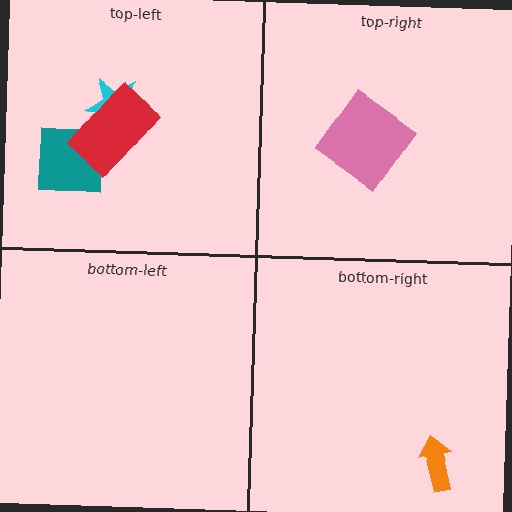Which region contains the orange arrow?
The bottom-right region.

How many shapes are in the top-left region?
3.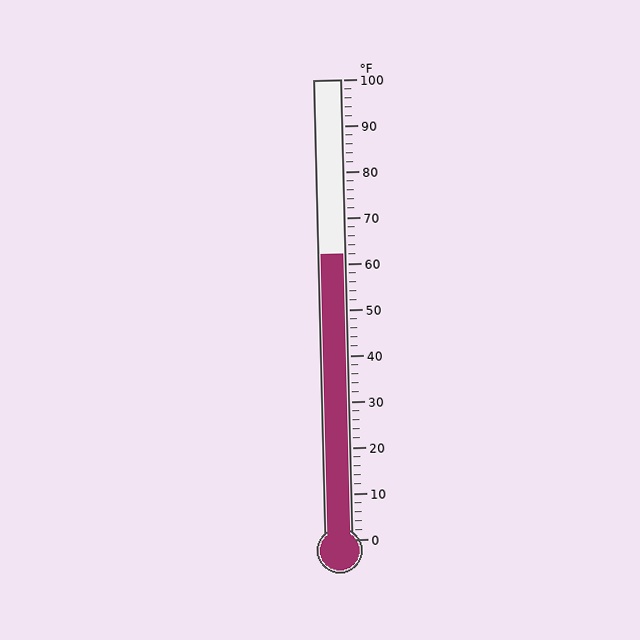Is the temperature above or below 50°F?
The temperature is above 50°F.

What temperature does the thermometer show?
The thermometer shows approximately 62°F.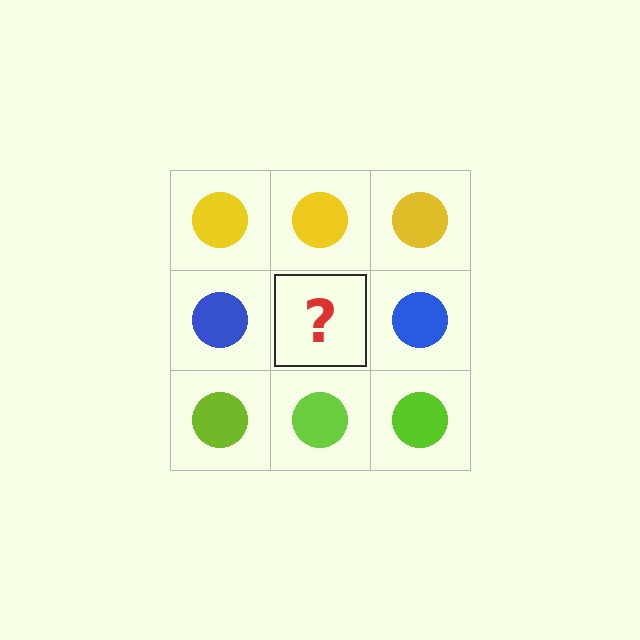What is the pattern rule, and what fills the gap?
The rule is that each row has a consistent color. The gap should be filled with a blue circle.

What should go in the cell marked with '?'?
The missing cell should contain a blue circle.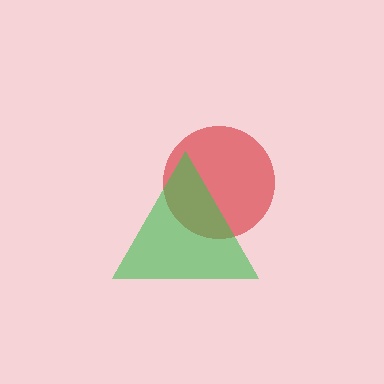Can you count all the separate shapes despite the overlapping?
Yes, there are 2 separate shapes.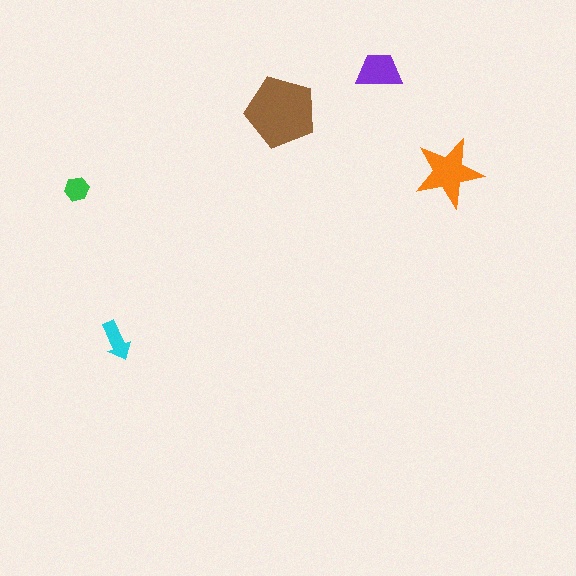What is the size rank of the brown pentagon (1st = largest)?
1st.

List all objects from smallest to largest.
The green hexagon, the cyan arrow, the purple trapezoid, the orange star, the brown pentagon.